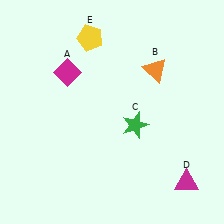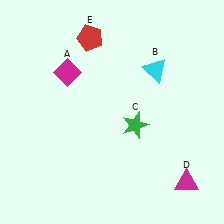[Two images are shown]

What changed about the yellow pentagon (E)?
In Image 1, E is yellow. In Image 2, it changed to red.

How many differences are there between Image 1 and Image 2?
There are 2 differences between the two images.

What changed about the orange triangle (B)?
In Image 1, B is orange. In Image 2, it changed to cyan.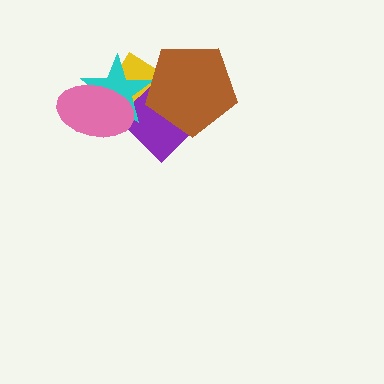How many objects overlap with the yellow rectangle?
4 objects overlap with the yellow rectangle.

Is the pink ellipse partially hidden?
No, no other shape covers it.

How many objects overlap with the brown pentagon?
3 objects overlap with the brown pentagon.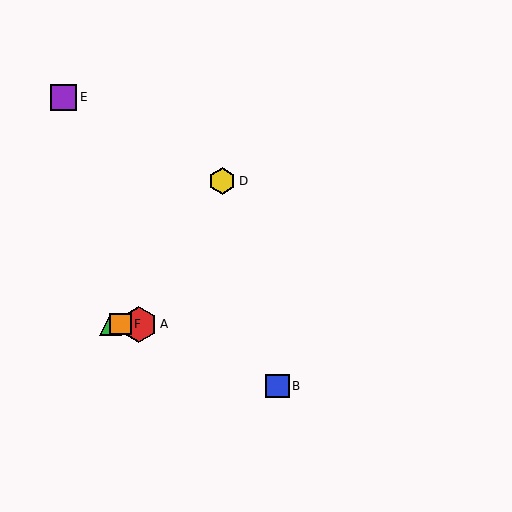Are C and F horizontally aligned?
Yes, both are at y≈324.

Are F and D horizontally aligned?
No, F is at y≈324 and D is at y≈181.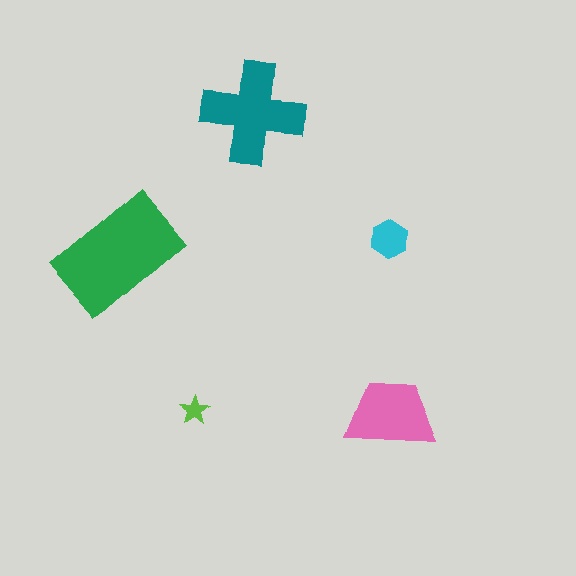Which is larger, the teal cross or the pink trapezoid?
The teal cross.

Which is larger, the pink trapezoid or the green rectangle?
The green rectangle.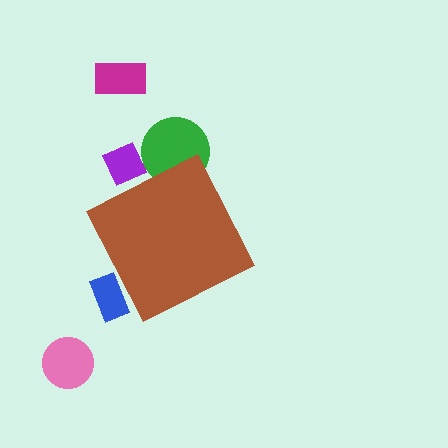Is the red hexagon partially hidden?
Yes, the red hexagon is partially hidden behind the brown diamond.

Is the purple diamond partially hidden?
Yes, the purple diamond is partially hidden behind the brown diamond.